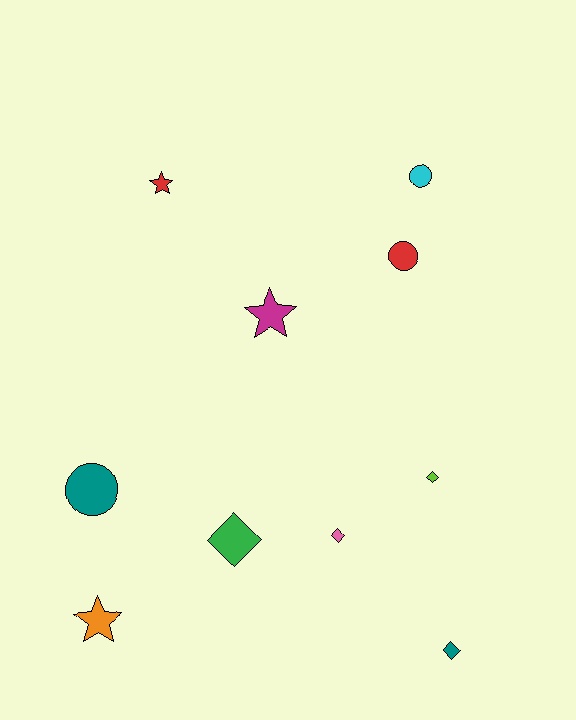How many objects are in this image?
There are 10 objects.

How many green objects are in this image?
There is 1 green object.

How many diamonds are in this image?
There are 4 diamonds.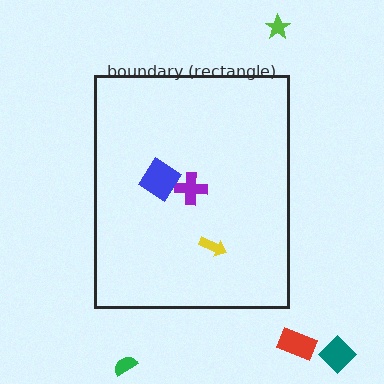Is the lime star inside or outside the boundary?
Outside.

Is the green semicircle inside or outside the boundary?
Outside.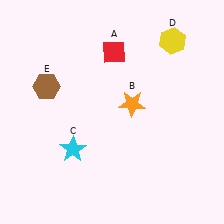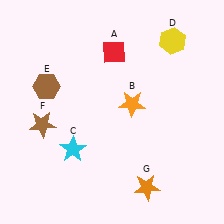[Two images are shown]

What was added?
A brown star (F), an orange star (G) were added in Image 2.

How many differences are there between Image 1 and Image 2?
There are 2 differences between the two images.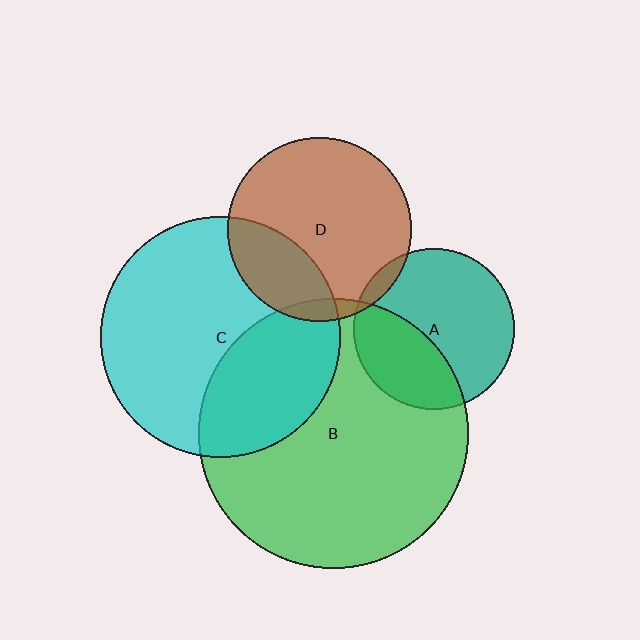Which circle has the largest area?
Circle B (green).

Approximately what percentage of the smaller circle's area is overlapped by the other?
Approximately 35%.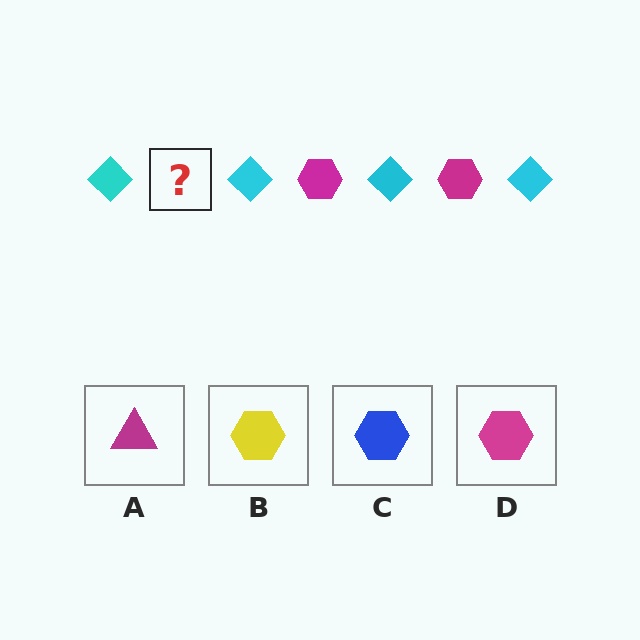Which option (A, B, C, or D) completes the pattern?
D.